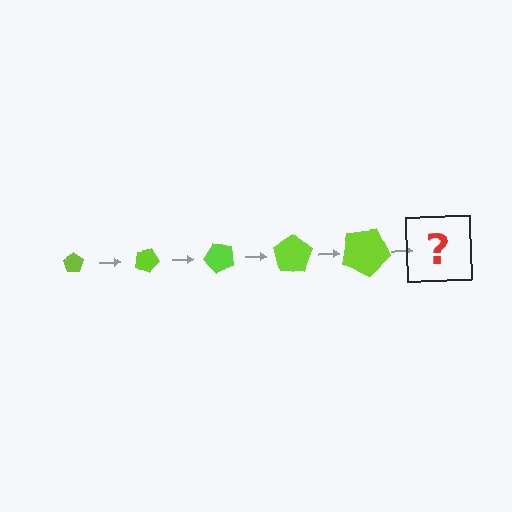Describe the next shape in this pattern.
It should be a pentagon, larger than the previous one and rotated 125 degrees from the start.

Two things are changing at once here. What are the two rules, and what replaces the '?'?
The two rules are that the pentagon grows larger each step and it rotates 25 degrees each step. The '?' should be a pentagon, larger than the previous one and rotated 125 degrees from the start.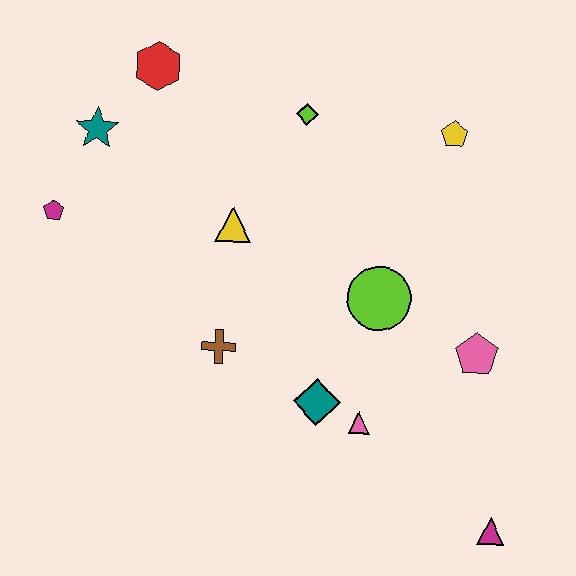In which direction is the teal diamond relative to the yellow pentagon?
The teal diamond is below the yellow pentagon.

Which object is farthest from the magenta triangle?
The red hexagon is farthest from the magenta triangle.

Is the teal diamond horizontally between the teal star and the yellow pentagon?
Yes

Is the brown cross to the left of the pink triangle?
Yes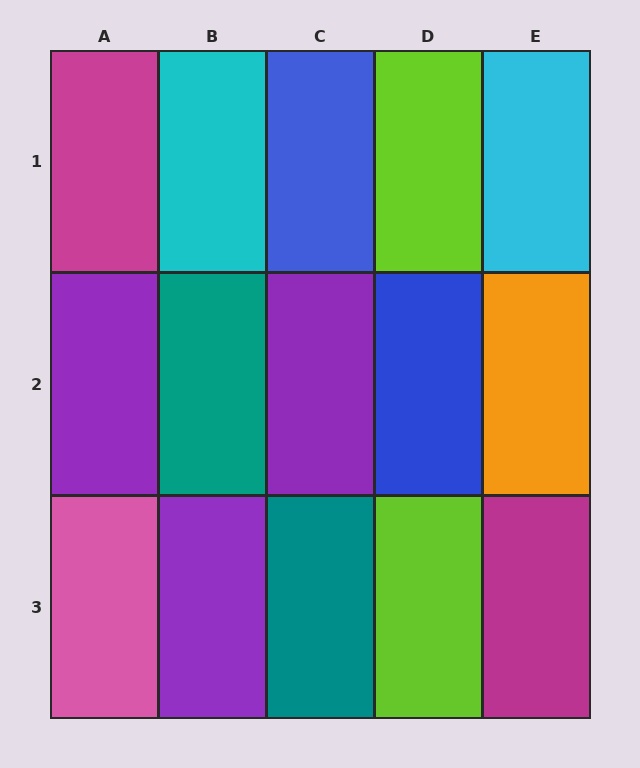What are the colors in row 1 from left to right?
Magenta, cyan, blue, lime, cyan.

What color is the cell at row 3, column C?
Teal.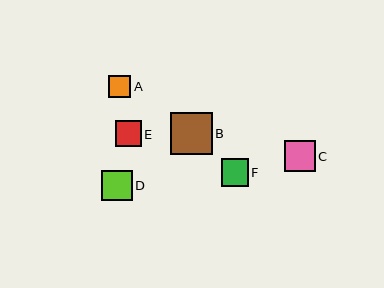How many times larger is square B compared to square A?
Square B is approximately 1.9 times the size of square A.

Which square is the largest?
Square B is the largest with a size of approximately 42 pixels.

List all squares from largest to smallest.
From largest to smallest: B, C, D, F, E, A.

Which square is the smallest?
Square A is the smallest with a size of approximately 22 pixels.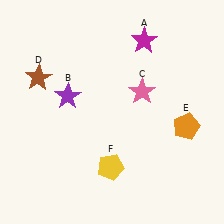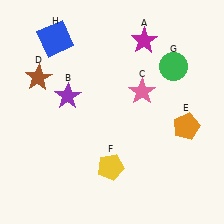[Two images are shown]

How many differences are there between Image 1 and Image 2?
There are 2 differences between the two images.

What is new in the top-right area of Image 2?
A green circle (G) was added in the top-right area of Image 2.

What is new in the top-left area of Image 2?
A blue square (H) was added in the top-left area of Image 2.